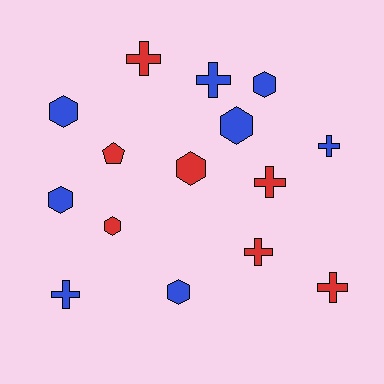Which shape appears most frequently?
Hexagon, with 7 objects.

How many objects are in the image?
There are 15 objects.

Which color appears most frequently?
Blue, with 8 objects.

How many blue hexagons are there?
There are 5 blue hexagons.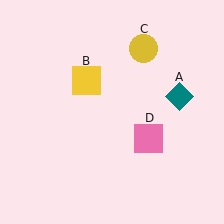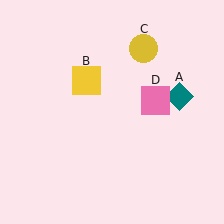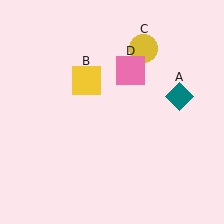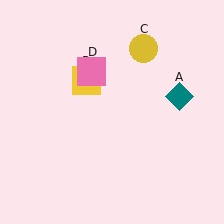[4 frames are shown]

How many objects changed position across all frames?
1 object changed position: pink square (object D).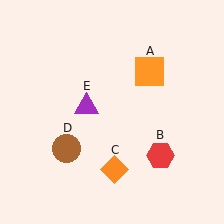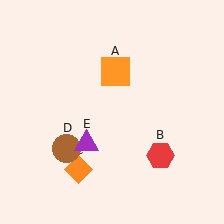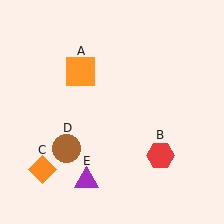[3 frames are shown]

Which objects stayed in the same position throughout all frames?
Red hexagon (object B) and brown circle (object D) remained stationary.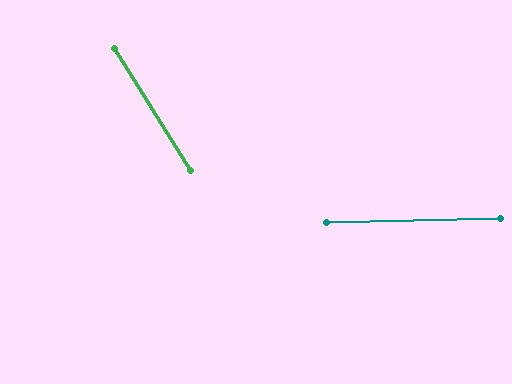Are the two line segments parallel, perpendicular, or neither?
Neither parallel nor perpendicular — they differ by about 60°.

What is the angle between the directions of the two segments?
Approximately 60 degrees.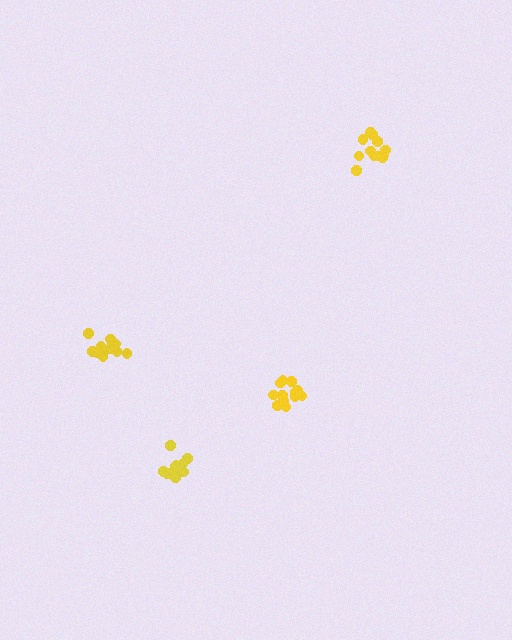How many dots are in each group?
Group 1: 12 dots, Group 2: 12 dots, Group 3: 11 dots, Group 4: 11 dots (46 total).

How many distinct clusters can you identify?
There are 4 distinct clusters.